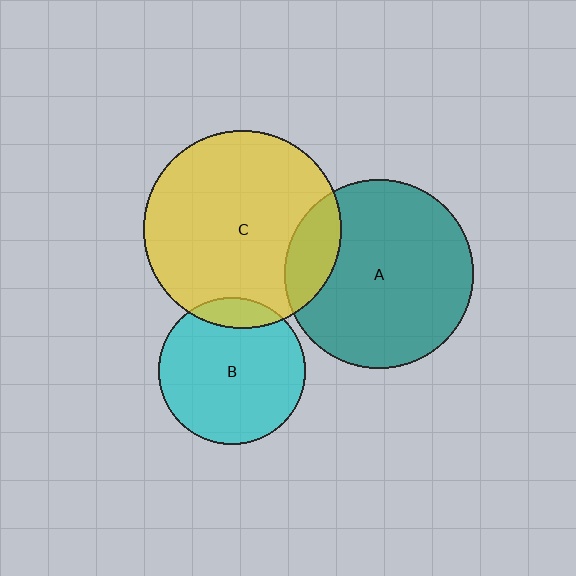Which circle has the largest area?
Circle C (yellow).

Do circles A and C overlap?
Yes.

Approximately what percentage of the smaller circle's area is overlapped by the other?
Approximately 15%.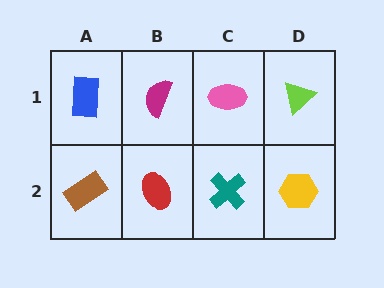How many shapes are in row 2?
4 shapes.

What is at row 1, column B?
A magenta semicircle.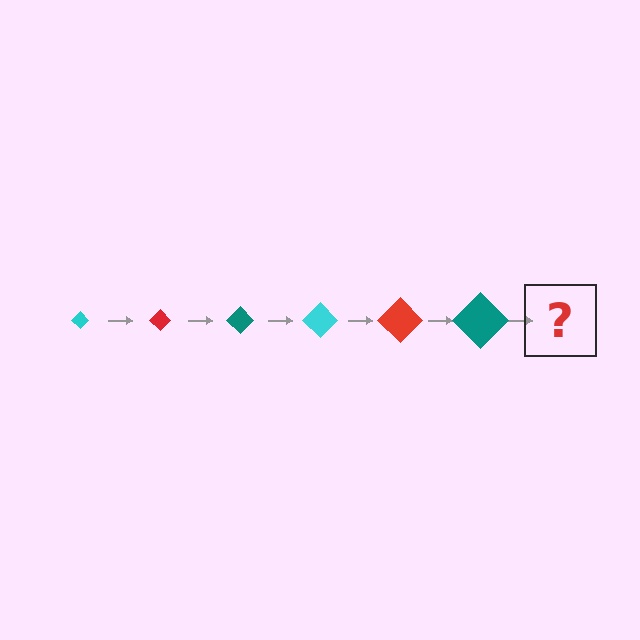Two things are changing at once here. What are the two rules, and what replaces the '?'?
The two rules are that the diamond grows larger each step and the color cycles through cyan, red, and teal. The '?' should be a cyan diamond, larger than the previous one.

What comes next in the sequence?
The next element should be a cyan diamond, larger than the previous one.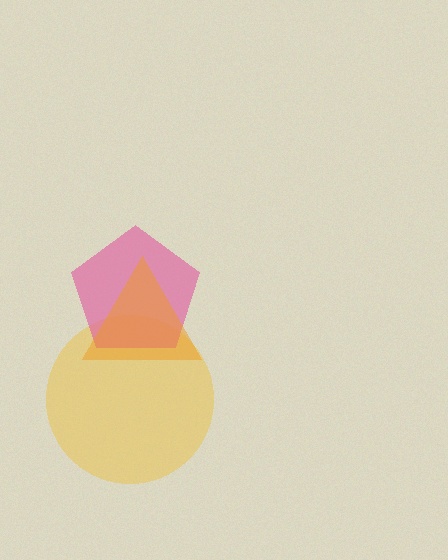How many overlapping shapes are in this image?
There are 3 overlapping shapes in the image.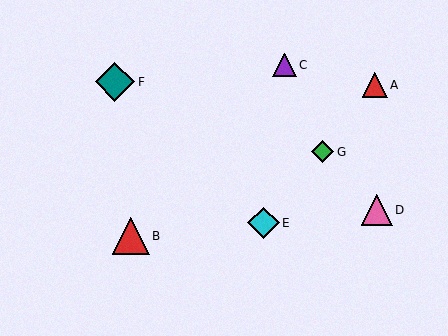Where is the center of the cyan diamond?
The center of the cyan diamond is at (263, 223).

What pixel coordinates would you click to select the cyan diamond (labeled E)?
Click at (263, 223) to select the cyan diamond E.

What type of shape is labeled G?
Shape G is a green diamond.